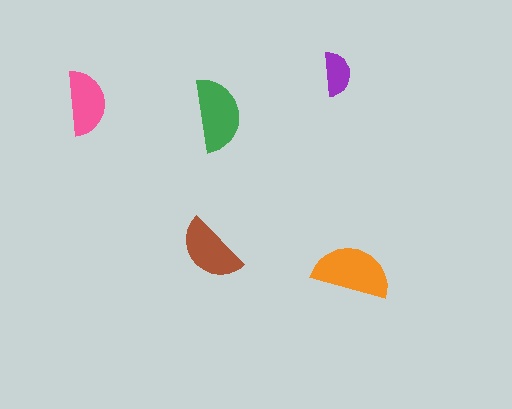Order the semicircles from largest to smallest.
the orange one, the green one, the brown one, the pink one, the purple one.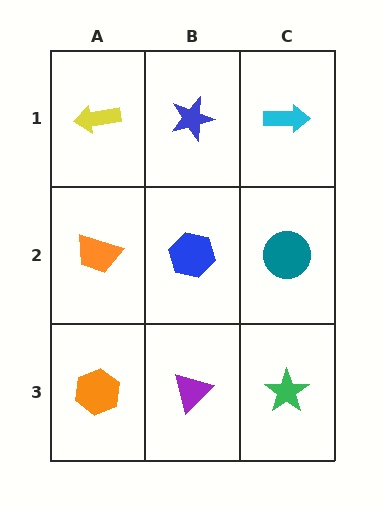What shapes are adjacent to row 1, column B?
A blue hexagon (row 2, column B), a yellow arrow (row 1, column A), a cyan arrow (row 1, column C).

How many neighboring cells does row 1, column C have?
2.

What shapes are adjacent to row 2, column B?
A blue star (row 1, column B), a purple triangle (row 3, column B), an orange trapezoid (row 2, column A), a teal circle (row 2, column C).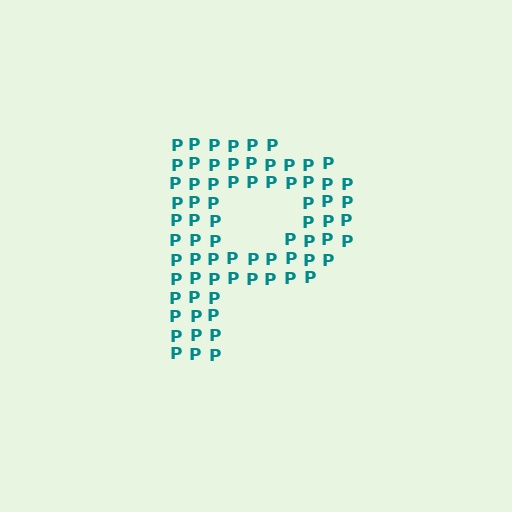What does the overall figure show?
The overall figure shows the letter P.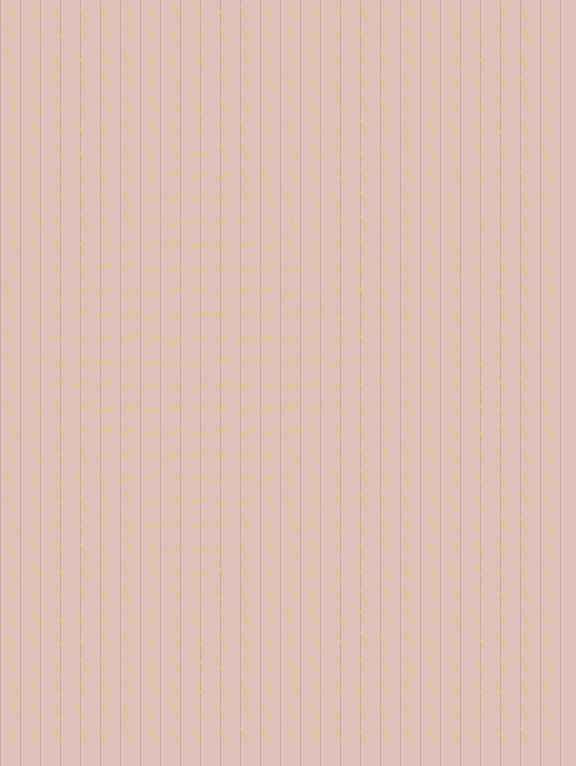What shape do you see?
I see a diamond.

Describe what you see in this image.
The image is filled with small yellow line segments. A diamond region in the image has lines oriented differently from the surrounding lines, creating a visible texture boundary.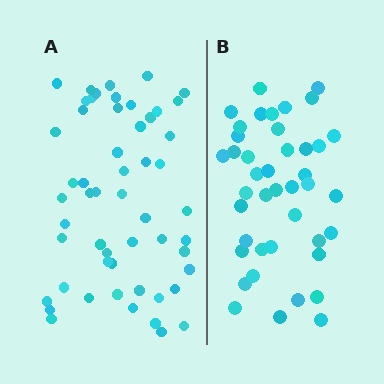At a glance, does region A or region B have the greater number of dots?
Region A (the left region) has more dots.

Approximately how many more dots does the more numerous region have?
Region A has roughly 12 or so more dots than region B.